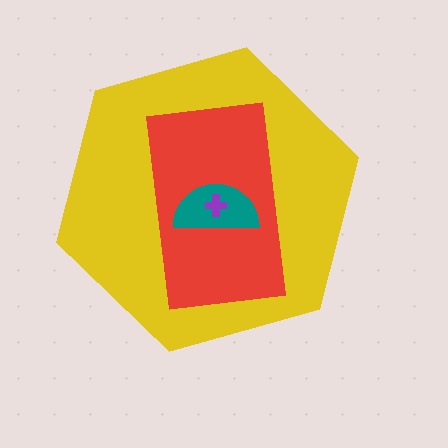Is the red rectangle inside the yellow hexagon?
Yes.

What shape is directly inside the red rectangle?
The teal semicircle.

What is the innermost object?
The purple cross.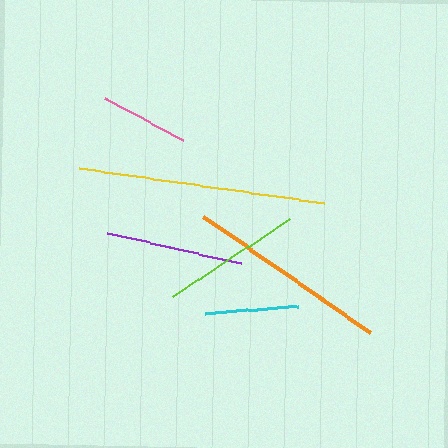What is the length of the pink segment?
The pink segment is approximately 88 pixels long.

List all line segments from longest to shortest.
From longest to shortest: yellow, orange, lime, purple, cyan, pink.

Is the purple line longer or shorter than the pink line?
The purple line is longer than the pink line.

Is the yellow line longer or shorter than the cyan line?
The yellow line is longer than the cyan line.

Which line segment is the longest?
The yellow line is the longest at approximately 248 pixels.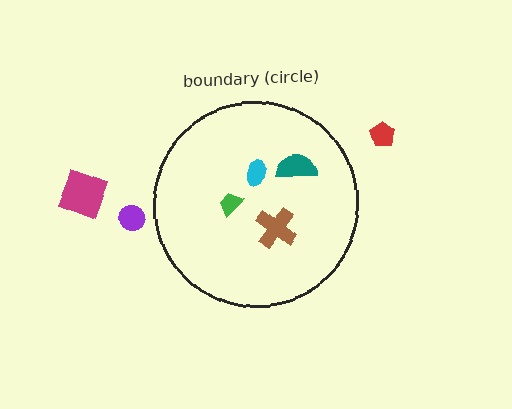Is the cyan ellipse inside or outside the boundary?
Inside.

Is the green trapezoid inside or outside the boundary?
Inside.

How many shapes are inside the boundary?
4 inside, 3 outside.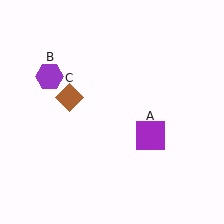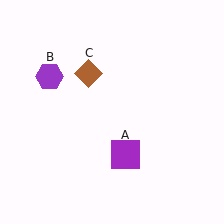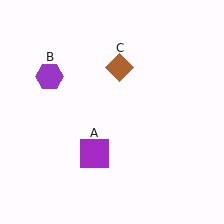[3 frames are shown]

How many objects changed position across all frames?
2 objects changed position: purple square (object A), brown diamond (object C).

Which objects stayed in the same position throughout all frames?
Purple hexagon (object B) remained stationary.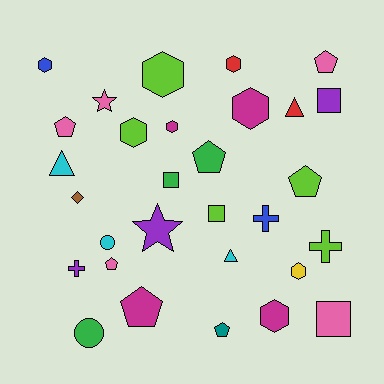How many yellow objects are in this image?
There is 1 yellow object.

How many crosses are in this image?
There are 3 crosses.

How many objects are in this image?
There are 30 objects.